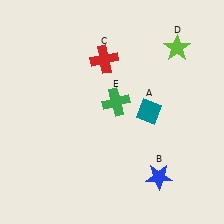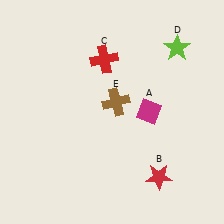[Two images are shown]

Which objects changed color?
A changed from teal to magenta. B changed from blue to red. E changed from green to brown.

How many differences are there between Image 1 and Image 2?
There are 3 differences between the two images.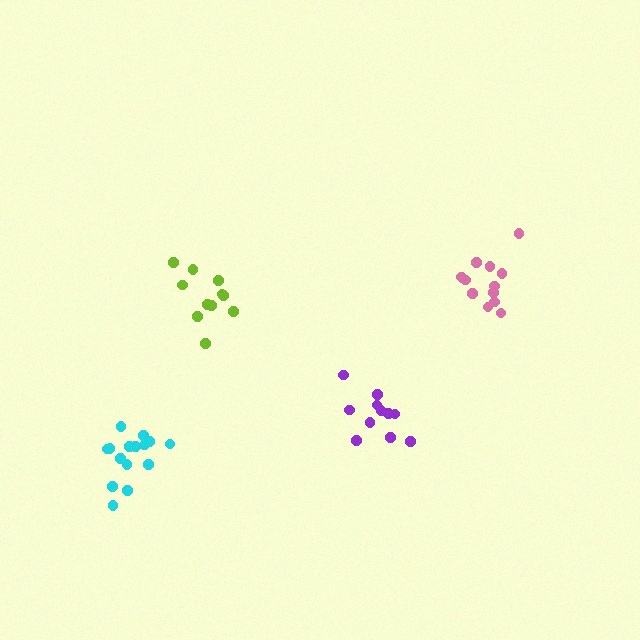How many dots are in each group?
Group 1: 15 dots, Group 2: 11 dots, Group 3: 11 dots, Group 4: 13 dots (50 total).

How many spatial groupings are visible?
There are 4 spatial groupings.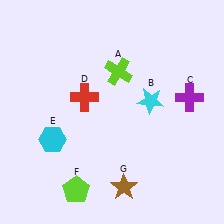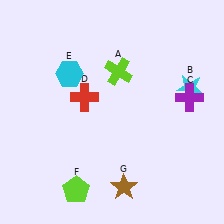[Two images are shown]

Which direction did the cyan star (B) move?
The cyan star (B) moved right.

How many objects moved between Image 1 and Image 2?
2 objects moved between the two images.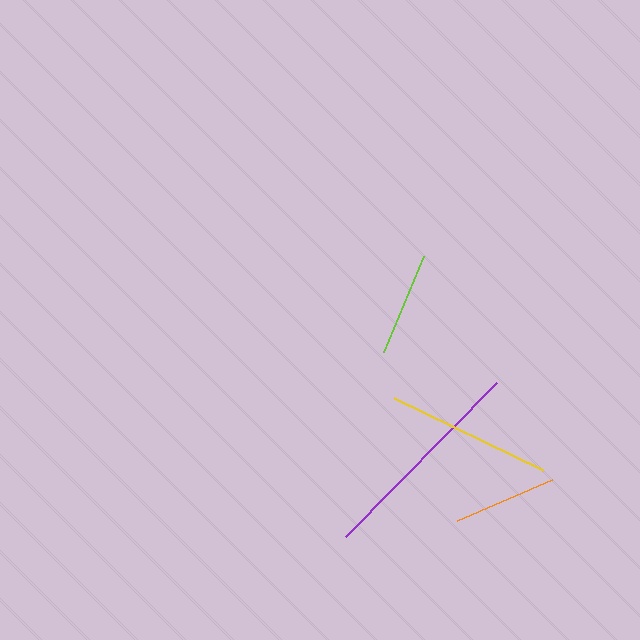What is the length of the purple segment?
The purple segment is approximately 216 pixels long.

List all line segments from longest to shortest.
From longest to shortest: purple, yellow, lime, orange.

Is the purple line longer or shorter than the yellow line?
The purple line is longer than the yellow line.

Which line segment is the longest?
The purple line is the longest at approximately 216 pixels.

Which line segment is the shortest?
The orange line is the shortest at approximately 103 pixels.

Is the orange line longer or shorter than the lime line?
The lime line is longer than the orange line.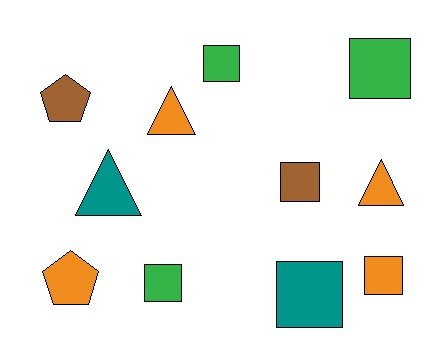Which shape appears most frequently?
Square, with 6 objects.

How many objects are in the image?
There are 11 objects.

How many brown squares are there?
There is 1 brown square.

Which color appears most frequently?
Orange, with 4 objects.